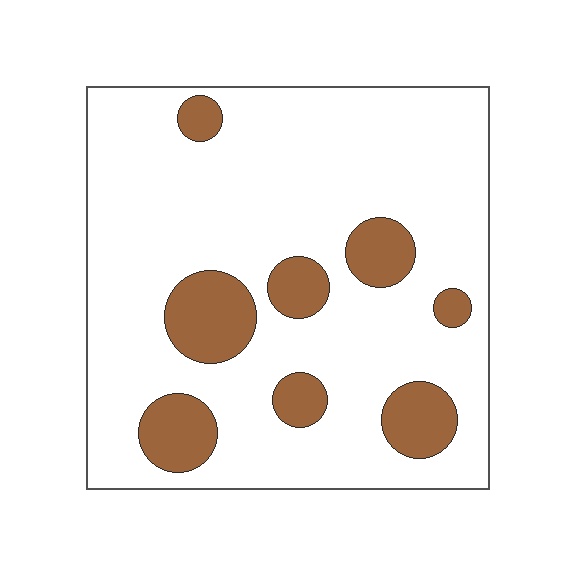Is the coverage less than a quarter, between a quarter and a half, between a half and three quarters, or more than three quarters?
Less than a quarter.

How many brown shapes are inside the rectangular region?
8.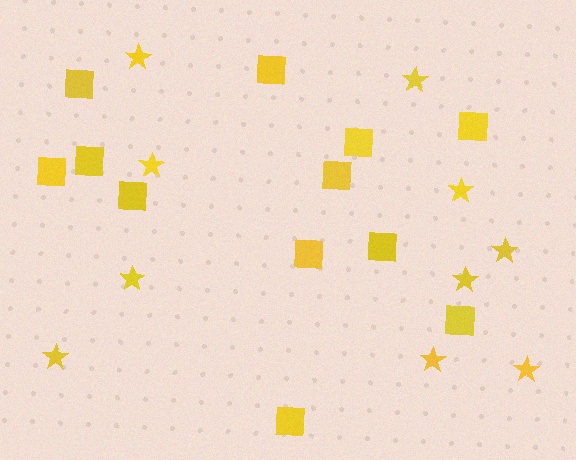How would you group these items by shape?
There are 2 groups: one group of squares (12) and one group of stars (10).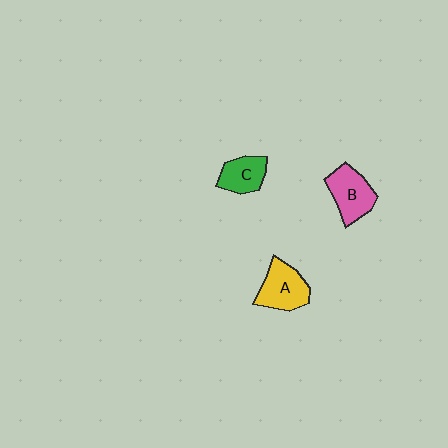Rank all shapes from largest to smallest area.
From largest to smallest: A (yellow), B (pink), C (green).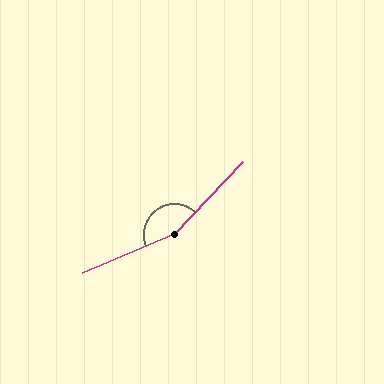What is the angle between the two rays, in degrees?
Approximately 156 degrees.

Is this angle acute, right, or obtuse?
It is obtuse.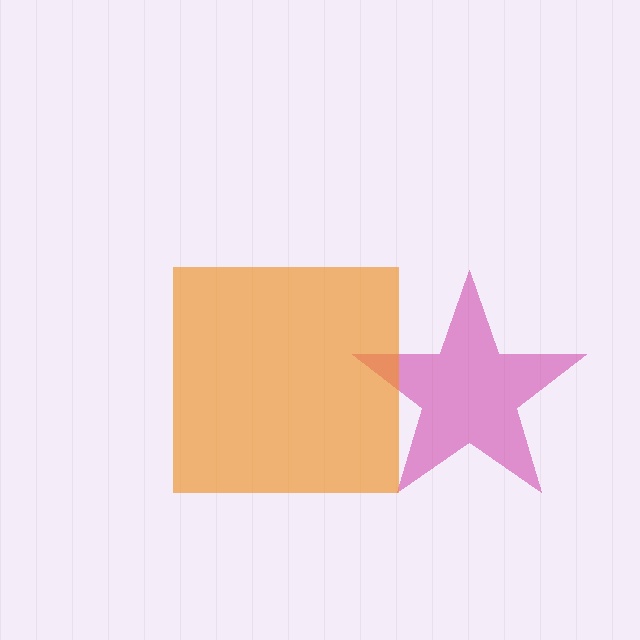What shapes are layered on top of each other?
The layered shapes are: a magenta star, an orange square.